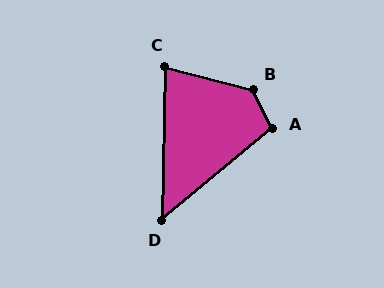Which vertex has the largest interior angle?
B, at approximately 131 degrees.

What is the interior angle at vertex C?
Approximately 77 degrees (acute).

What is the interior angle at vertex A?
Approximately 103 degrees (obtuse).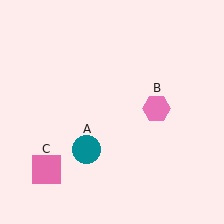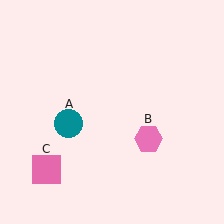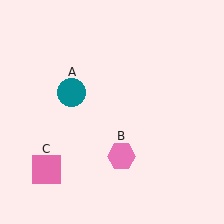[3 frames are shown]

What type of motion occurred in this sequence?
The teal circle (object A), pink hexagon (object B) rotated clockwise around the center of the scene.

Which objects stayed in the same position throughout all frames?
Pink square (object C) remained stationary.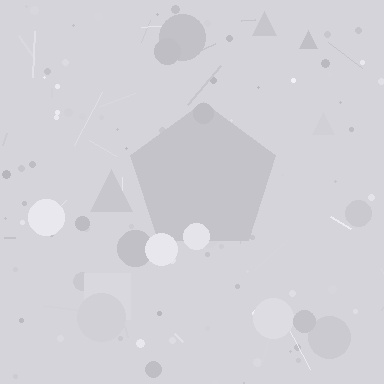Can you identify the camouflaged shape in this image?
The camouflaged shape is a pentagon.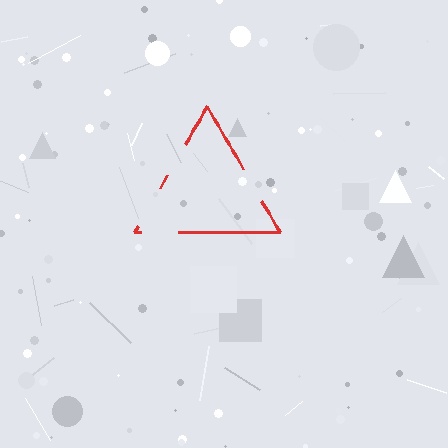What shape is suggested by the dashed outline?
The dashed outline suggests a triangle.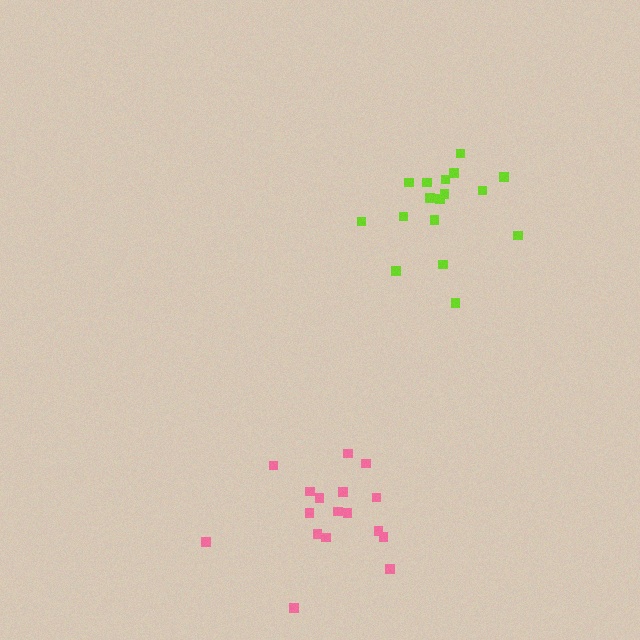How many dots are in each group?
Group 1: 17 dots, Group 2: 17 dots (34 total).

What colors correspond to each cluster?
The clusters are colored: pink, lime.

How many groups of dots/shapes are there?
There are 2 groups.